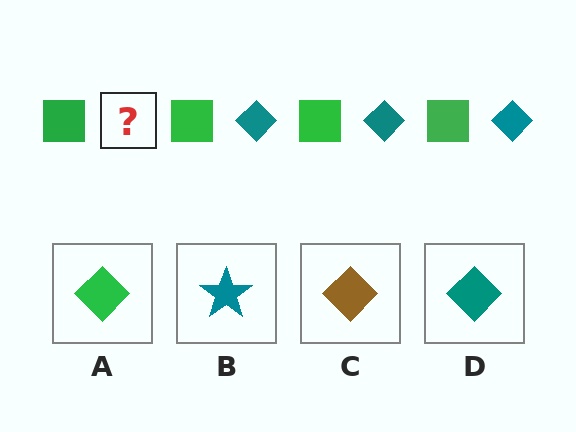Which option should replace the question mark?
Option D.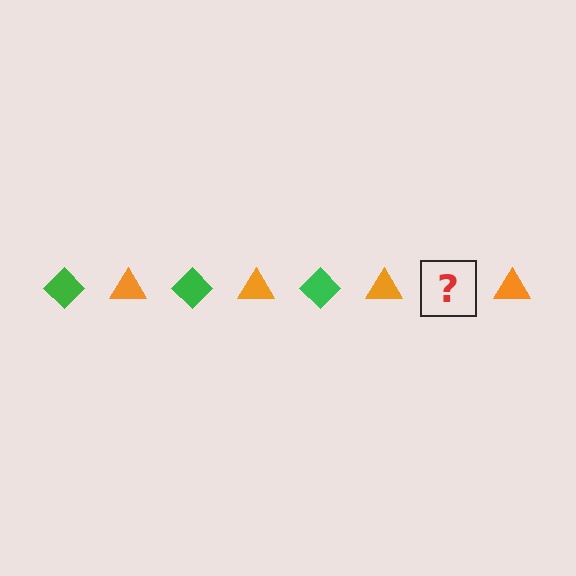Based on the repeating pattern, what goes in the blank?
The blank should be a green diamond.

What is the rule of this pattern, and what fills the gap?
The rule is that the pattern alternates between green diamond and orange triangle. The gap should be filled with a green diamond.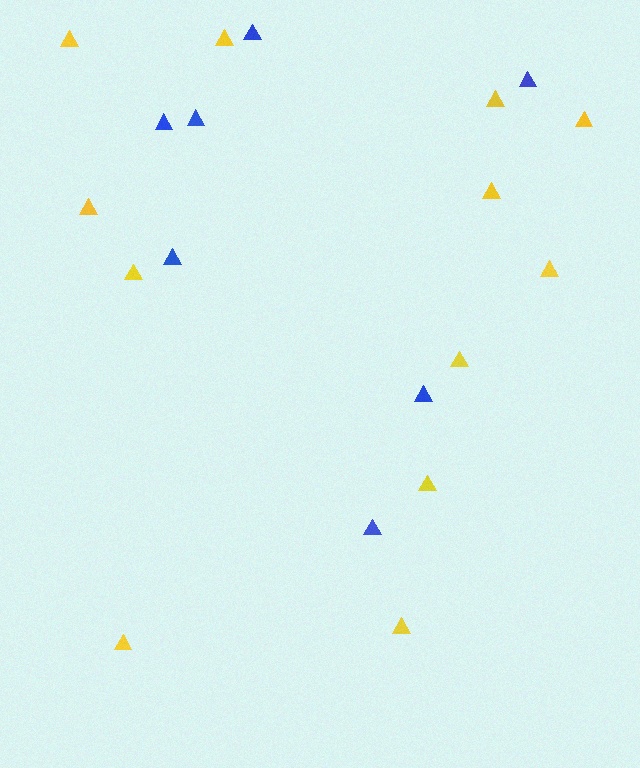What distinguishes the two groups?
There are 2 groups: one group of blue triangles (7) and one group of yellow triangles (12).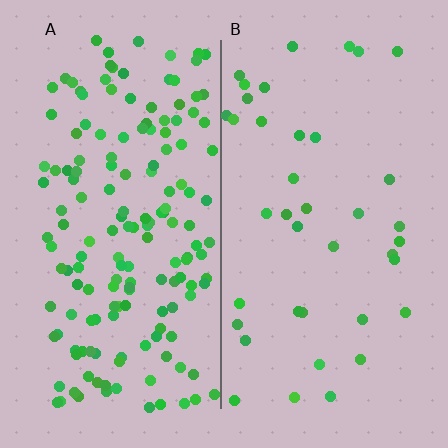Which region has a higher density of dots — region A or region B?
A (the left).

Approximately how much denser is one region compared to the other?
Approximately 4.1× — region A over region B.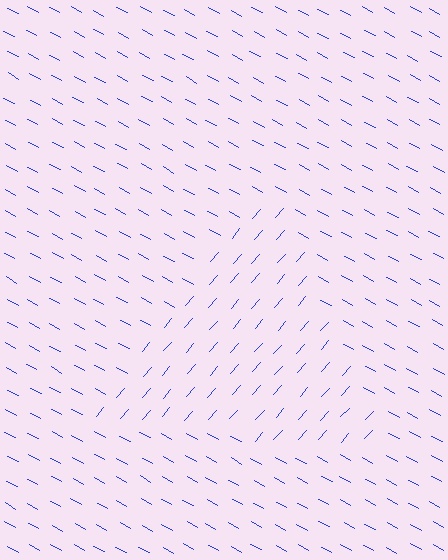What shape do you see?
I see a triangle.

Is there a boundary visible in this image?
Yes, there is a texture boundary formed by a change in line orientation.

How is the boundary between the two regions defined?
The boundary is defined purely by a change in line orientation (approximately 77 degrees difference). All lines are the same color and thickness.